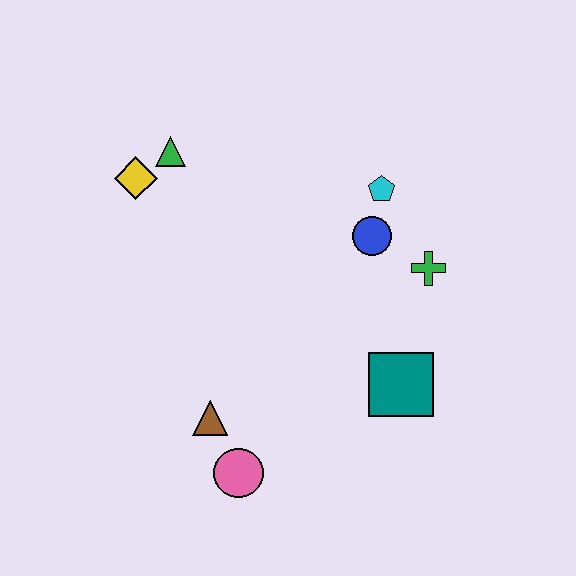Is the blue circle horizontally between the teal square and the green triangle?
Yes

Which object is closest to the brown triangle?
The pink circle is closest to the brown triangle.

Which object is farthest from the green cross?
The yellow diamond is farthest from the green cross.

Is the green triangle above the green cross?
Yes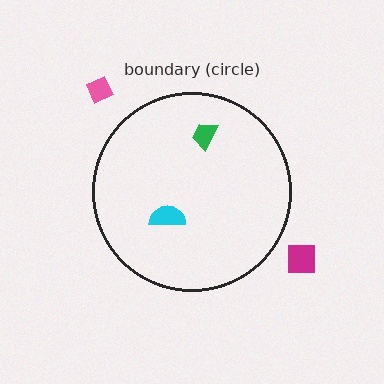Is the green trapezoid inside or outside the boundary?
Inside.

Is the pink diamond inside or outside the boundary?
Outside.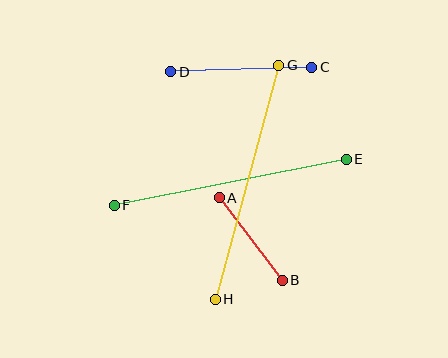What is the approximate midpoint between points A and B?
The midpoint is at approximately (251, 239) pixels.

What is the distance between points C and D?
The distance is approximately 141 pixels.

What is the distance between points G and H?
The distance is approximately 243 pixels.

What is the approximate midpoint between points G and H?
The midpoint is at approximately (247, 182) pixels.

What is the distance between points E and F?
The distance is approximately 237 pixels.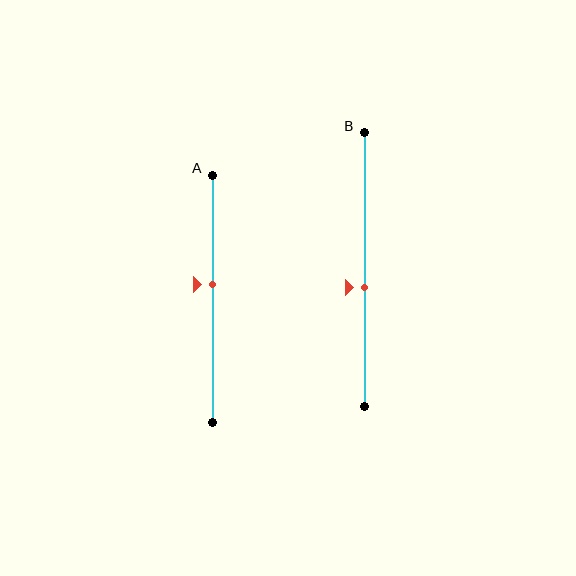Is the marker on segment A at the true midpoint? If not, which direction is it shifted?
No, the marker on segment A is shifted upward by about 6% of the segment length.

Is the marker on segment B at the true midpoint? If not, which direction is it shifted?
No, the marker on segment B is shifted downward by about 6% of the segment length.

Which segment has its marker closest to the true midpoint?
Segment A has its marker closest to the true midpoint.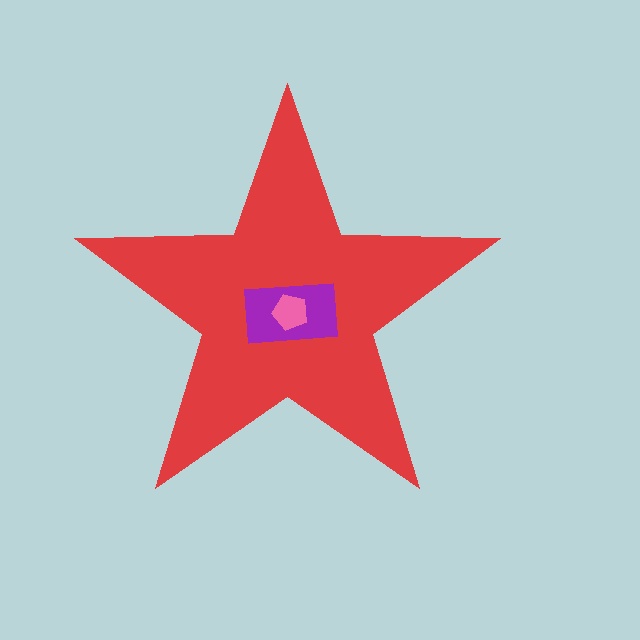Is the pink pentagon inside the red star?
Yes.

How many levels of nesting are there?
3.